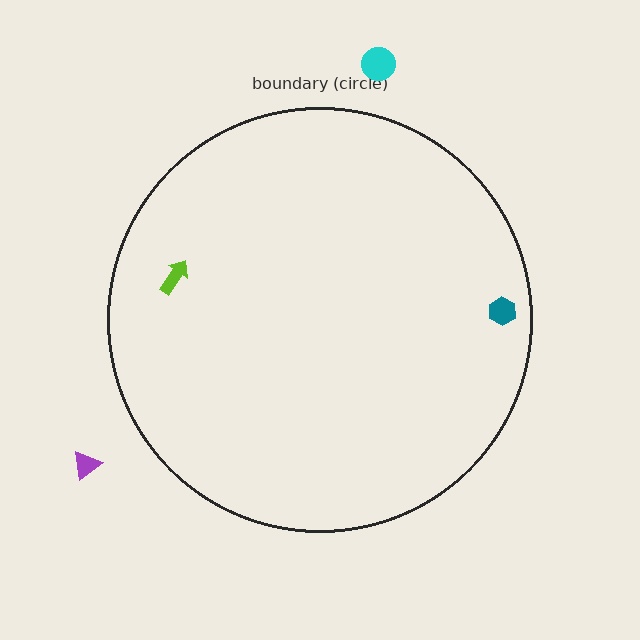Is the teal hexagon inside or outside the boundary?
Inside.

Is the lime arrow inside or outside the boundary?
Inside.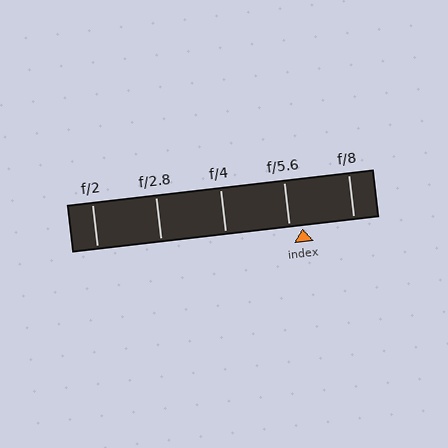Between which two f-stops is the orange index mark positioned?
The index mark is between f/5.6 and f/8.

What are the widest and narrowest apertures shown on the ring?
The widest aperture shown is f/2 and the narrowest is f/8.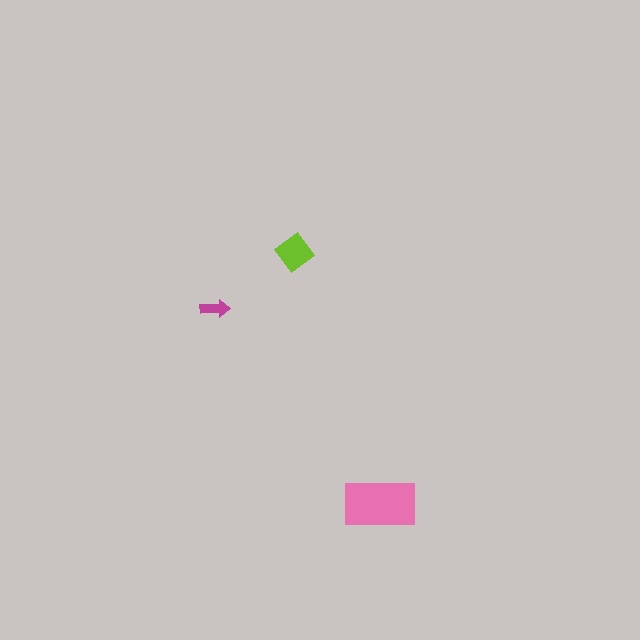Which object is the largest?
The pink rectangle.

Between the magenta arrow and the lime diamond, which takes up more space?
The lime diamond.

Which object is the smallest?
The magenta arrow.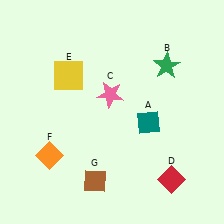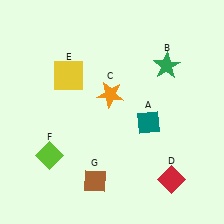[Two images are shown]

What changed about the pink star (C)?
In Image 1, C is pink. In Image 2, it changed to orange.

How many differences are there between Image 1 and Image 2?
There are 2 differences between the two images.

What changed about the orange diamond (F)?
In Image 1, F is orange. In Image 2, it changed to lime.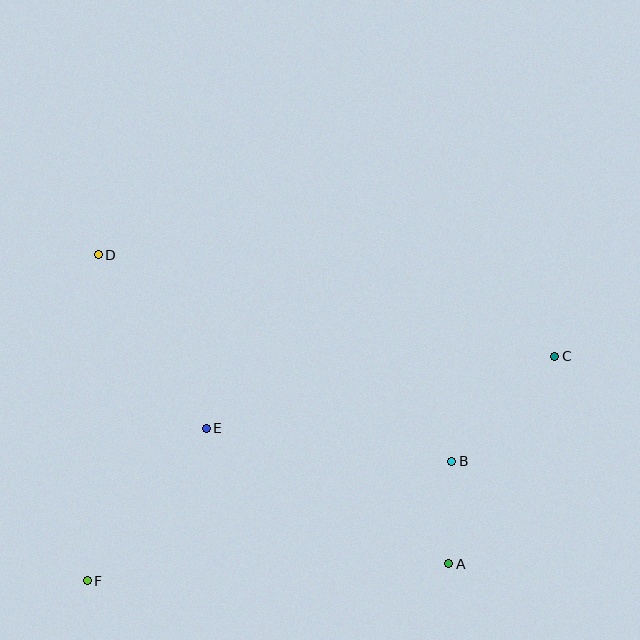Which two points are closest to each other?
Points A and B are closest to each other.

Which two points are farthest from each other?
Points C and F are farthest from each other.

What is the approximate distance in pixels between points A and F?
The distance between A and F is approximately 362 pixels.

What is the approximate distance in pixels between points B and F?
The distance between B and F is approximately 384 pixels.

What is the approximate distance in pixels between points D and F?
The distance between D and F is approximately 327 pixels.